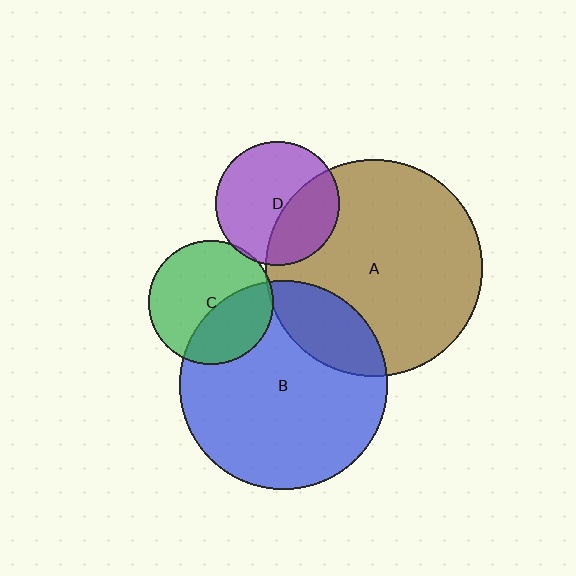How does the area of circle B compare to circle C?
Approximately 2.8 times.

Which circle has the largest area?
Circle A (brown).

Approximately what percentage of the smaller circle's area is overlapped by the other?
Approximately 35%.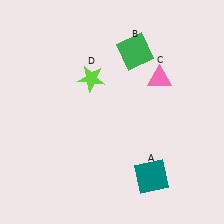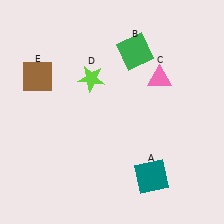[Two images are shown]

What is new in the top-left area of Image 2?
A brown square (E) was added in the top-left area of Image 2.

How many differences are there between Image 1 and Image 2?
There is 1 difference between the two images.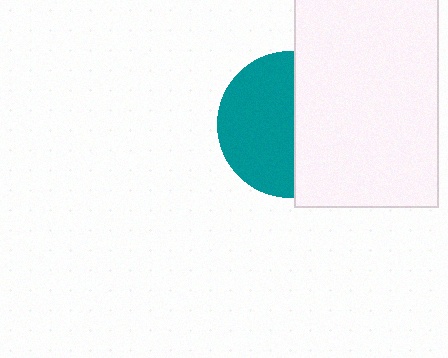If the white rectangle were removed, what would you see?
You would see the complete teal circle.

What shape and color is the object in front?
The object in front is a white rectangle.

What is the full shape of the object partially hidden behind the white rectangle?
The partially hidden object is a teal circle.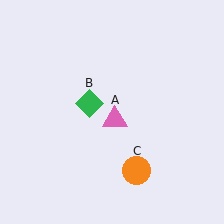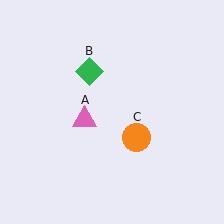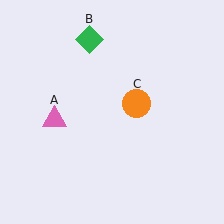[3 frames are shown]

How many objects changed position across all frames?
3 objects changed position: pink triangle (object A), green diamond (object B), orange circle (object C).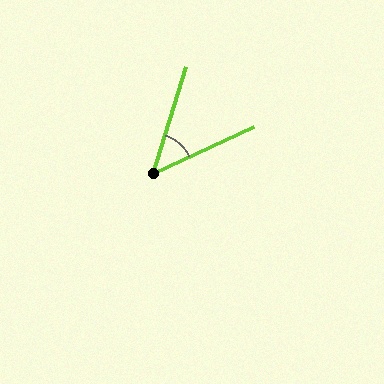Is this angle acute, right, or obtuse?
It is acute.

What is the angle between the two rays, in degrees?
Approximately 48 degrees.